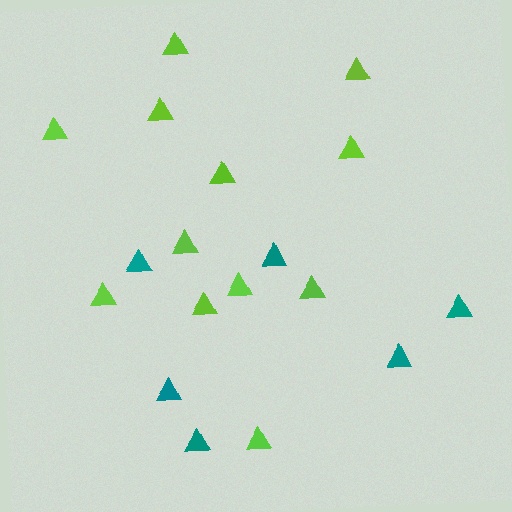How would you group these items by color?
There are 2 groups: one group of lime triangles (12) and one group of teal triangles (6).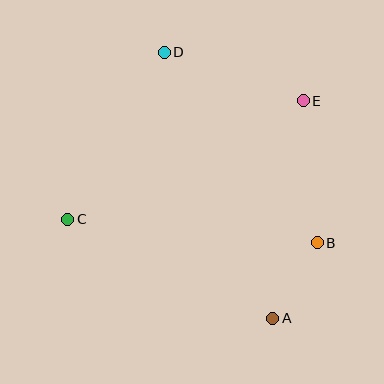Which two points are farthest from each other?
Points A and D are farthest from each other.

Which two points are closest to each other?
Points A and B are closest to each other.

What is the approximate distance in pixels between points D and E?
The distance between D and E is approximately 147 pixels.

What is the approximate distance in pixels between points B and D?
The distance between B and D is approximately 244 pixels.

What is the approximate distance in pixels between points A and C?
The distance between A and C is approximately 227 pixels.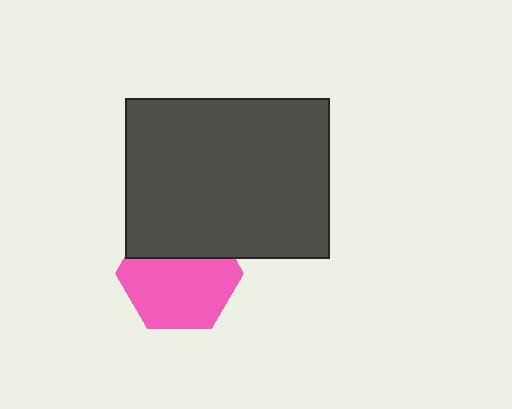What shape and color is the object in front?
The object in front is a dark gray rectangle.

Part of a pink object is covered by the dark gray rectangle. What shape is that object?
It is a hexagon.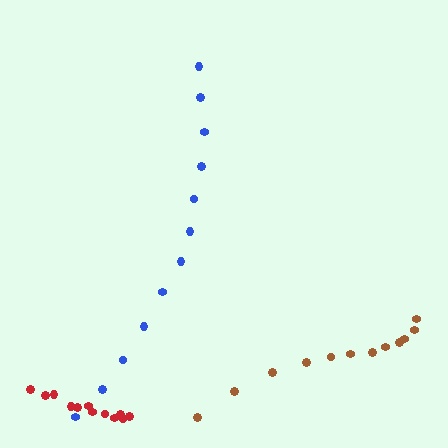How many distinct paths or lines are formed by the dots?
There are 3 distinct paths.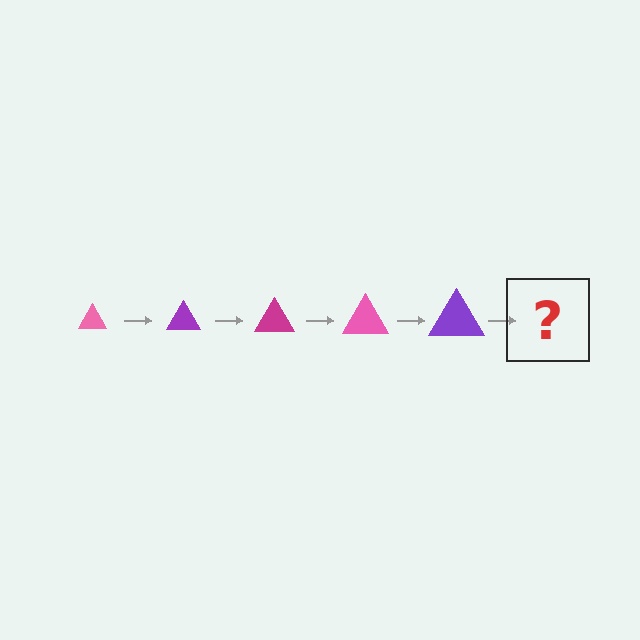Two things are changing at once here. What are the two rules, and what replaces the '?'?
The two rules are that the triangle grows larger each step and the color cycles through pink, purple, and magenta. The '?' should be a magenta triangle, larger than the previous one.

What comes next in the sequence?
The next element should be a magenta triangle, larger than the previous one.